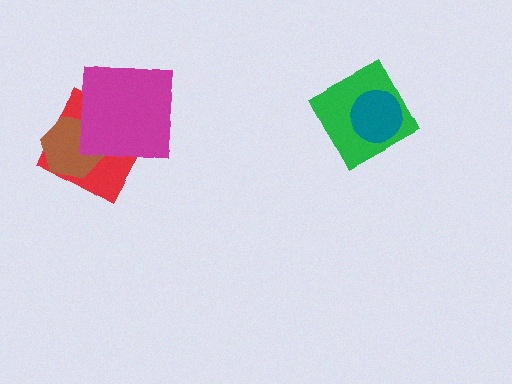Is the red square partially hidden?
Yes, it is partially covered by another shape.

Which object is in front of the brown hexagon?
The magenta square is in front of the brown hexagon.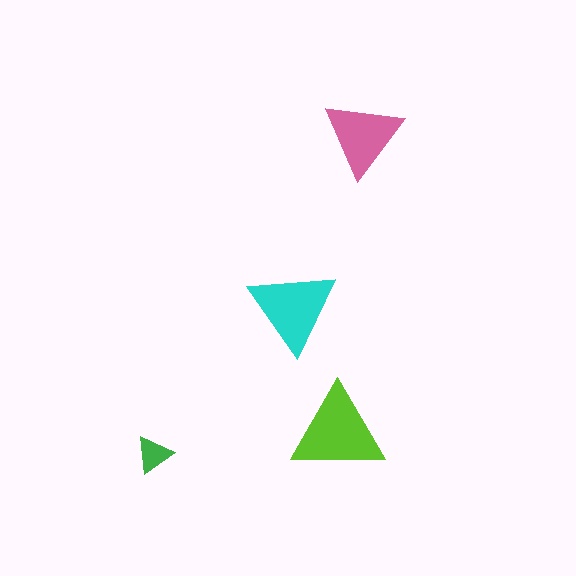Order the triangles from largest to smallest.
the lime one, the cyan one, the pink one, the green one.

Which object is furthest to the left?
The green triangle is leftmost.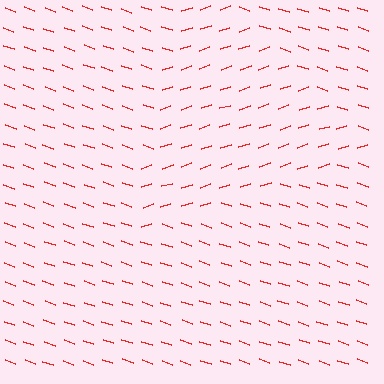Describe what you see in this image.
The image is filled with small red line segments. A triangle region in the image has lines oriented differently from the surrounding lines, creating a visible texture boundary.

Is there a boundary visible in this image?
Yes, there is a texture boundary formed by a change in line orientation.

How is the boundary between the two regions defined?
The boundary is defined purely by a change in line orientation (approximately 37 degrees difference). All lines are the same color and thickness.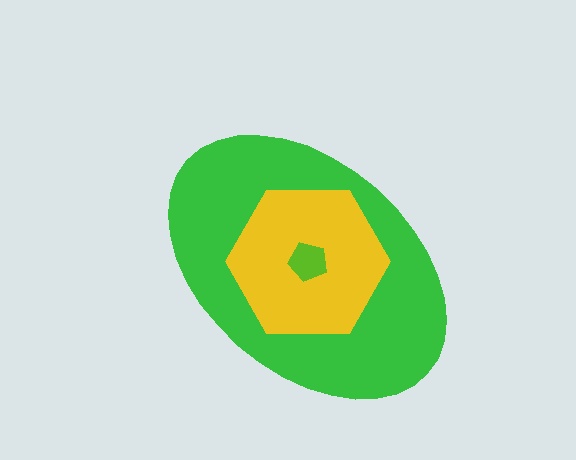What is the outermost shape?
The green ellipse.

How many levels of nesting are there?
3.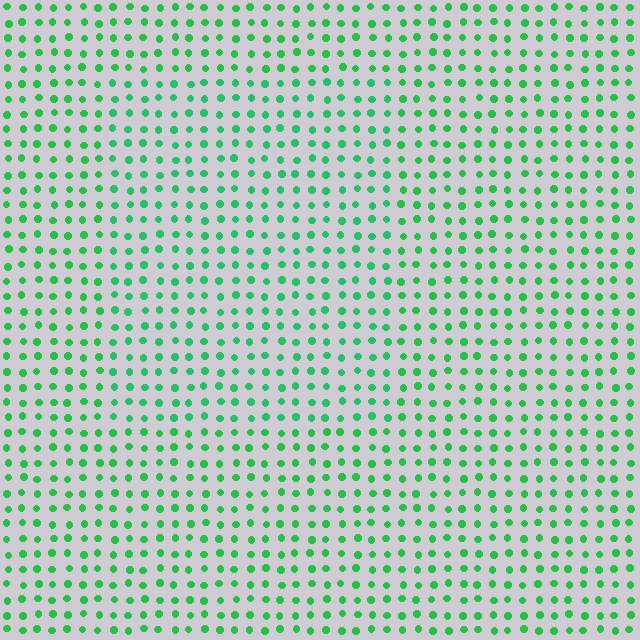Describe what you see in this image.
The image is filled with small green elements in a uniform arrangement. A rectangle-shaped region is visible where the elements are tinted to a slightly different hue, forming a subtle color boundary.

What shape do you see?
I see a rectangle.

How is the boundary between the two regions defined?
The boundary is defined purely by a slight shift in hue (about 13 degrees). Spacing, size, and orientation are identical on both sides.